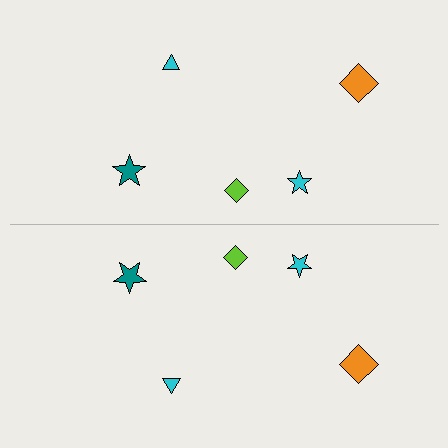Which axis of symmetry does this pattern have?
The pattern has a horizontal axis of symmetry running through the center of the image.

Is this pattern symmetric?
Yes, this pattern has bilateral (reflection) symmetry.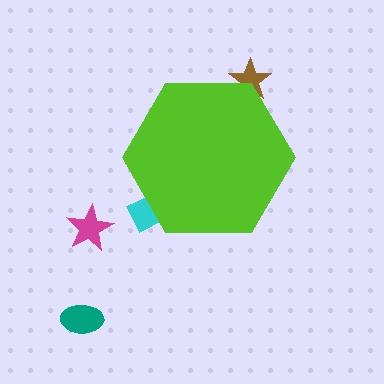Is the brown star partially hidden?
Yes, the brown star is partially hidden behind the lime hexagon.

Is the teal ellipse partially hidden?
No, the teal ellipse is fully visible.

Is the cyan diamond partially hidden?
Yes, the cyan diamond is partially hidden behind the lime hexagon.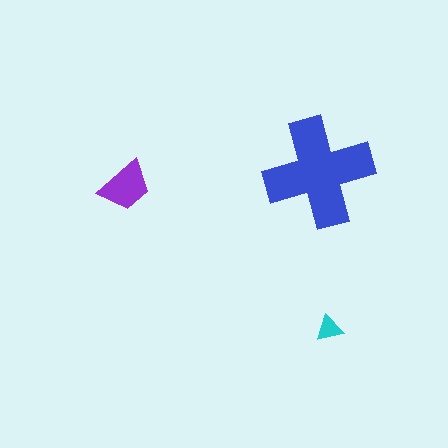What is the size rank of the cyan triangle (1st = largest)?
3rd.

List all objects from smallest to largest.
The cyan triangle, the purple trapezoid, the blue cross.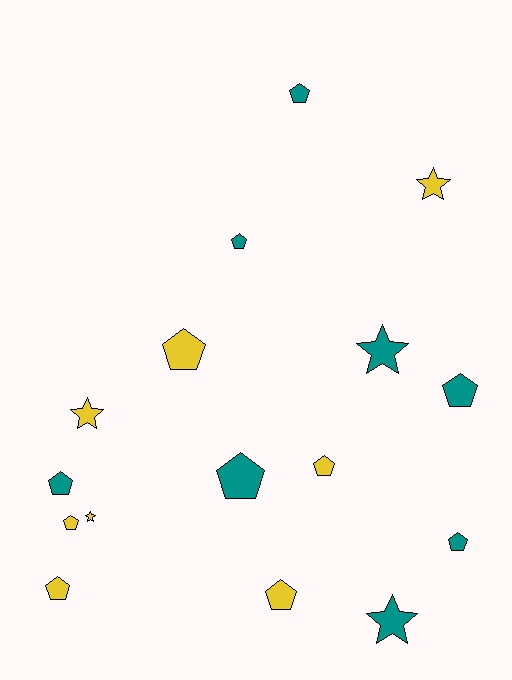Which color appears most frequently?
Teal, with 8 objects.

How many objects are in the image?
There are 16 objects.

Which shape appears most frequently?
Pentagon, with 11 objects.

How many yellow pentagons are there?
There are 5 yellow pentagons.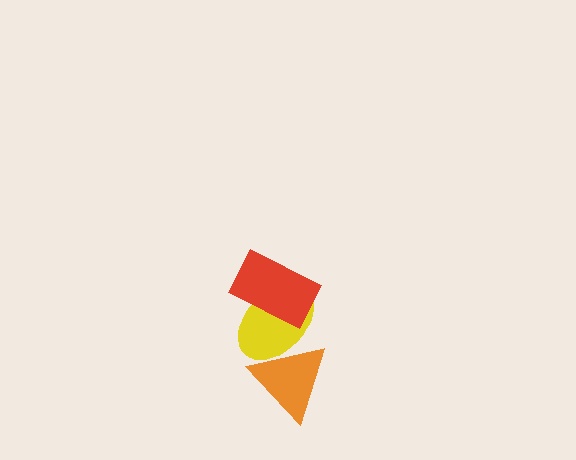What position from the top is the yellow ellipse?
The yellow ellipse is 2nd from the top.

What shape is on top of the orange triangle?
The yellow ellipse is on top of the orange triangle.